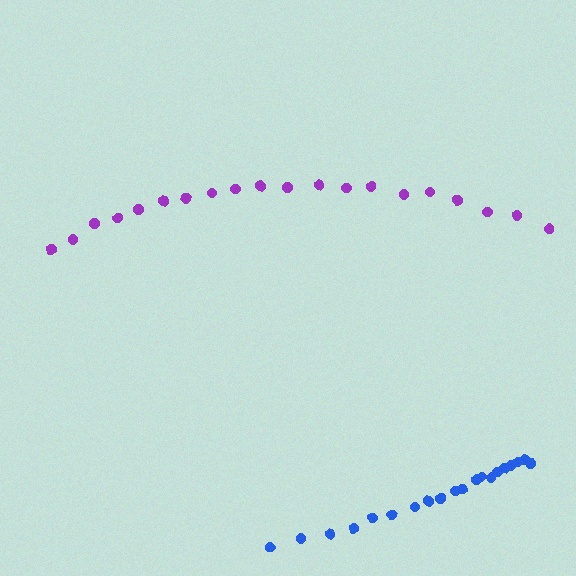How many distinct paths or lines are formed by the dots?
There are 2 distinct paths.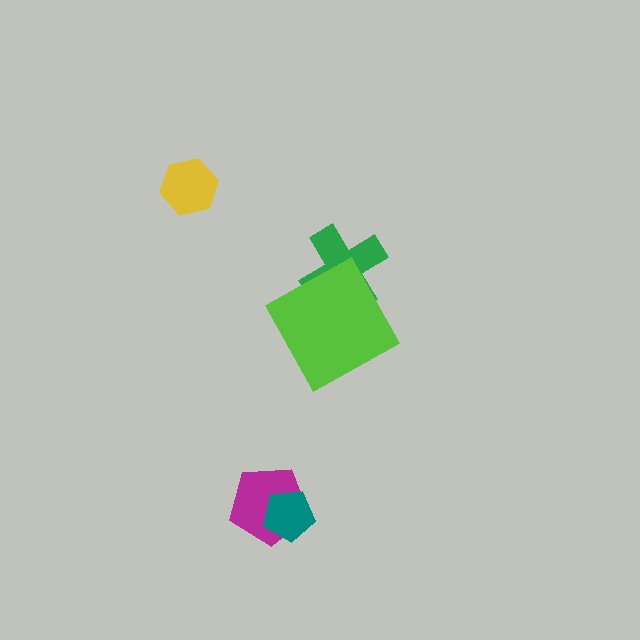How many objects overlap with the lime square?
1 object overlaps with the lime square.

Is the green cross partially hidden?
Yes, it is partially covered by another shape.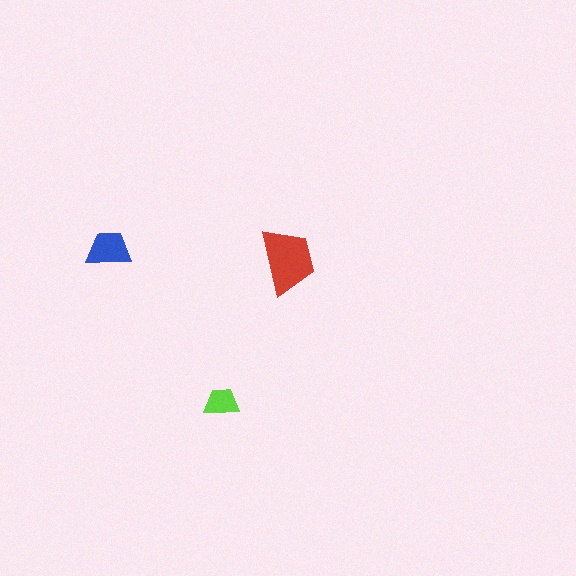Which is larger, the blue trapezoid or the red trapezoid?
The red one.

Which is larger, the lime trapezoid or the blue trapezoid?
The blue one.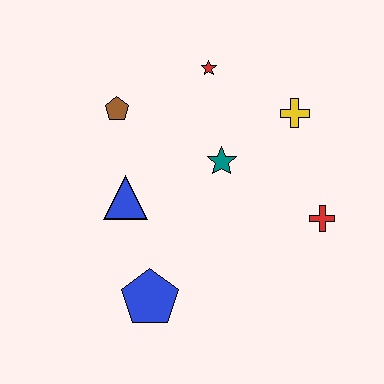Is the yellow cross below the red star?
Yes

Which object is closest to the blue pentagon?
The blue triangle is closest to the blue pentagon.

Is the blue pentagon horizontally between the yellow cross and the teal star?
No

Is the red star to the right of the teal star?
No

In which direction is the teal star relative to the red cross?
The teal star is to the left of the red cross.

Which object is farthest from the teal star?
The blue pentagon is farthest from the teal star.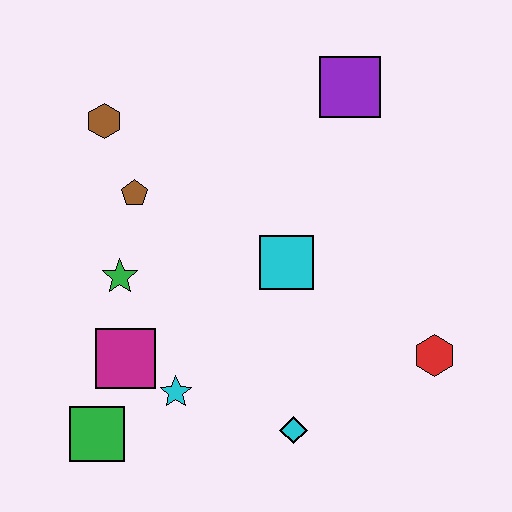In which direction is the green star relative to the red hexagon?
The green star is to the left of the red hexagon.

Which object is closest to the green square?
The magenta square is closest to the green square.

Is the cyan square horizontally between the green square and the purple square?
Yes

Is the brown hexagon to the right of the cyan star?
No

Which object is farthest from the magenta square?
The purple square is farthest from the magenta square.